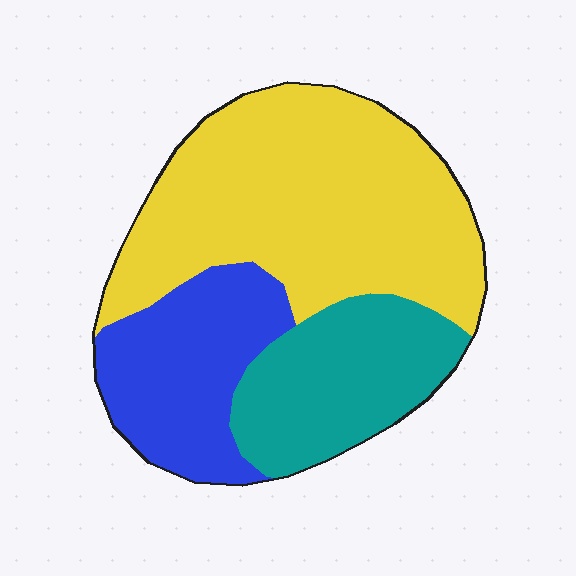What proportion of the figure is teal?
Teal covers 24% of the figure.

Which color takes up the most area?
Yellow, at roughly 50%.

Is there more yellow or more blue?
Yellow.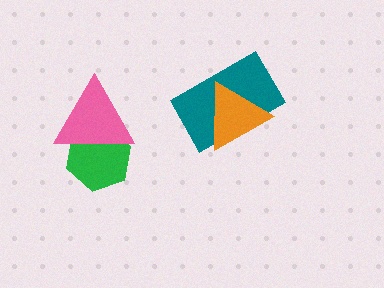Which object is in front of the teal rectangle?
The orange triangle is in front of the teal rectangle.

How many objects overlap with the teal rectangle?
1 object overlaps with the teal rectangle.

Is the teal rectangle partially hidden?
Yes, it is partially covered by another shape.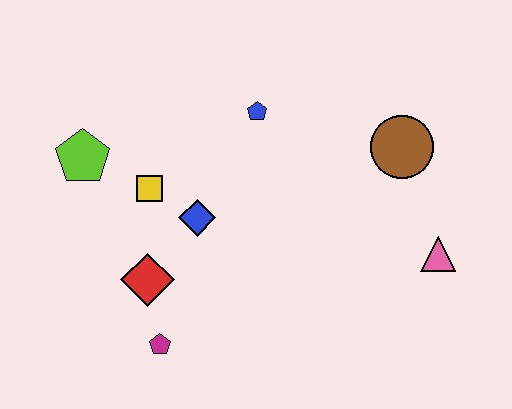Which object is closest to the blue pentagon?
The blue diamond is closest to the blue pentagon.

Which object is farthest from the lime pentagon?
The pink triangle is farthest from the lime pentagon.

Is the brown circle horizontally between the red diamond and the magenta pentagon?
No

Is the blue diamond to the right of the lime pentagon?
Yes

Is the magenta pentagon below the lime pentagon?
Yes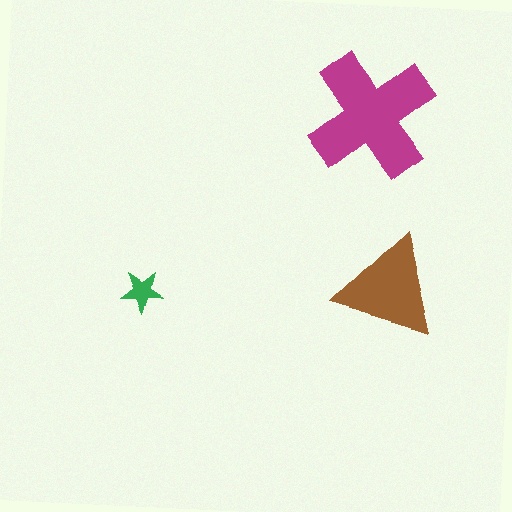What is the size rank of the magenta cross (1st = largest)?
1st.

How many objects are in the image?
There are 3 objects in the image.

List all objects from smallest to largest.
The green star, the brown triangle, the magenta cross.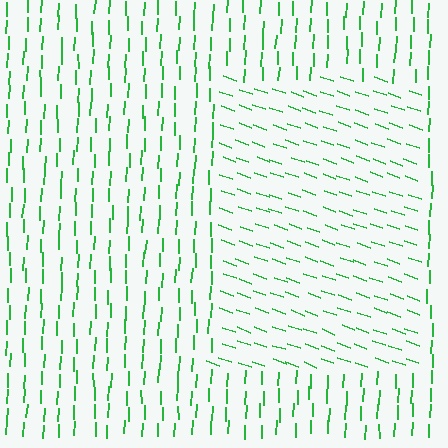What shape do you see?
I see a rectangle.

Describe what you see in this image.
The image is filled with small green line segments. A rectangle region in the image has lines oriented differently from the surrounding lines, creating a visible texture boundary.